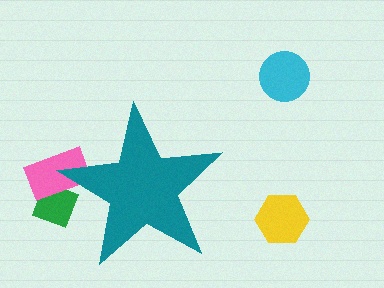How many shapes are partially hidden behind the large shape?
2 shapes are partially hidden.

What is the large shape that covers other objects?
A teal star.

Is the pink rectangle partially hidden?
Yes, the pink rectangle is partially hidden behind the teal star.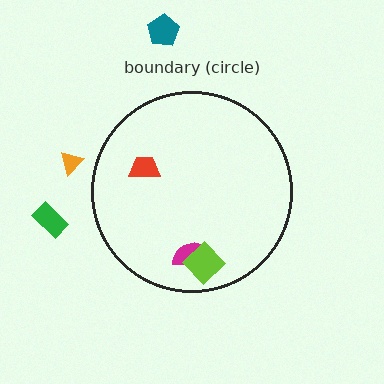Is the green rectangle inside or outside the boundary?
Outside.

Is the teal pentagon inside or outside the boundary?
Outside.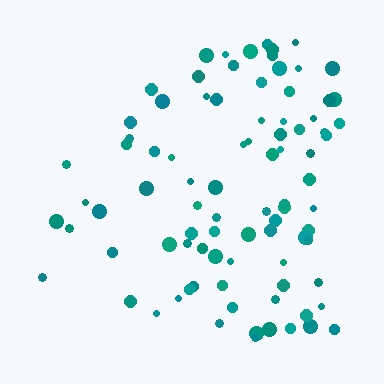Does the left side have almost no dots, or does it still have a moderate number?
Still a moderate number, just noticeably fewer than the right.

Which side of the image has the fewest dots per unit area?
The left.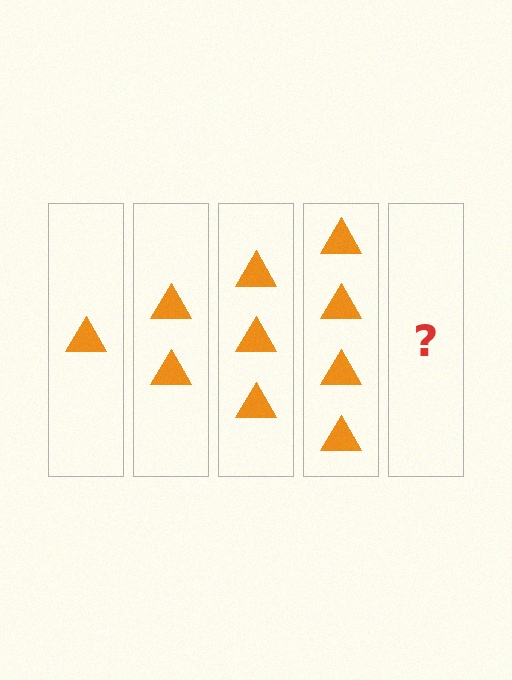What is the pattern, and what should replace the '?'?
The pattern is that each step adds one more triangle. The '?' should be 5 triangles.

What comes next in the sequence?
The next element should be 5 triangles.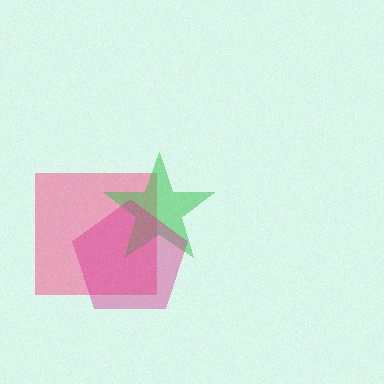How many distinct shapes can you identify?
There are 3 distinct shapes: a pink square, a green star, a magenta pentagon.